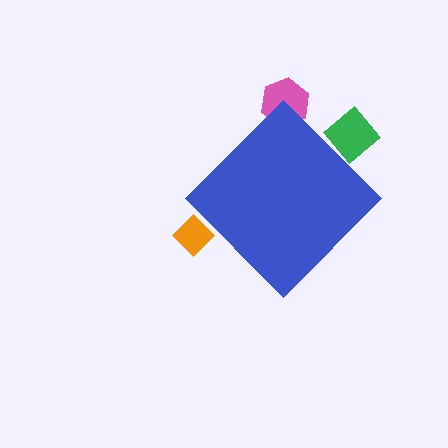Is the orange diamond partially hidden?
Yes, the orange diamond is partially hidden behind the blue diamond.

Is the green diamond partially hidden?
Yes, the green diamond is partially hidden behind the blue diamond.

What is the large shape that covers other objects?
A blue diamond.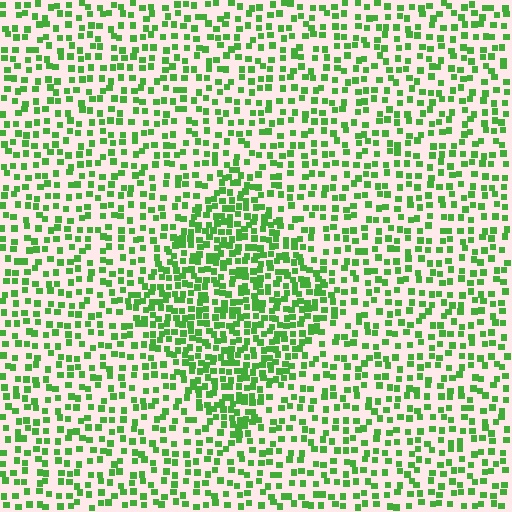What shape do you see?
I see a diamond.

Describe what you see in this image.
The image contains small green elements arranged at two different densities. A diamond-shaped region is visible where the elements are more densely packed than the surrounding area.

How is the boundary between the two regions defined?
The boundary is defined by a change in element density (approximately 1.8x ratio). All elements are the same color, size, and shape.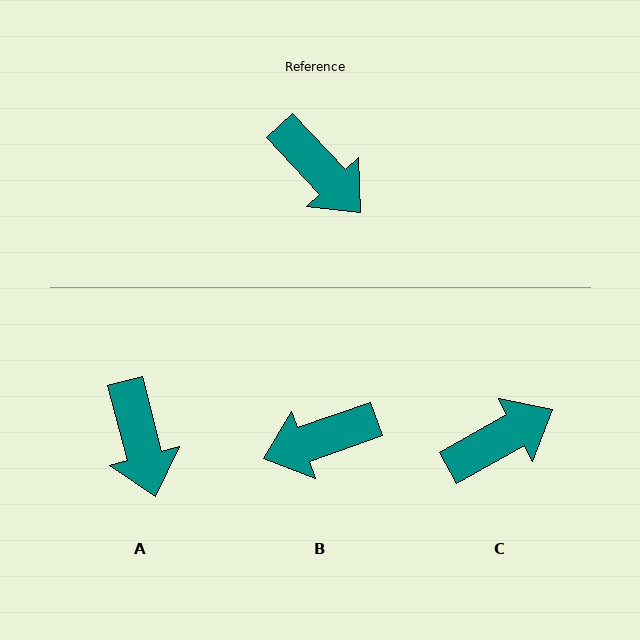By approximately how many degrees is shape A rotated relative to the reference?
Approximately 28 degrees clockwise.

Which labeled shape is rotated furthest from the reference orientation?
B, about 114 degrees away.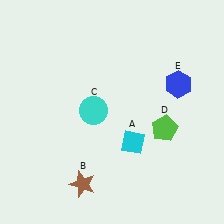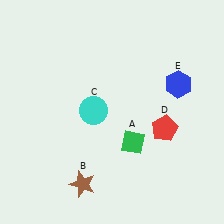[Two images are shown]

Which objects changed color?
A changed from cyan to green. D changed from lime to red.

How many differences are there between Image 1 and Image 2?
There are 2 differences between the two images.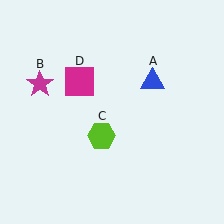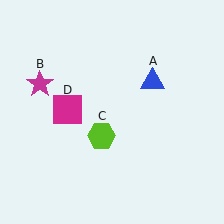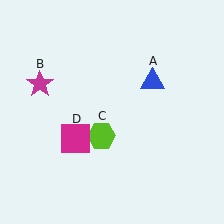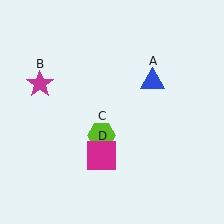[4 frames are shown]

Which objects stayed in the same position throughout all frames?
Blue triangle (object A) and magenta star (object B) and lime hexagon (object C) remained stationary.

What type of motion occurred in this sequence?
The magenta square (object D) rotated counterclockwise around the center of the scene.